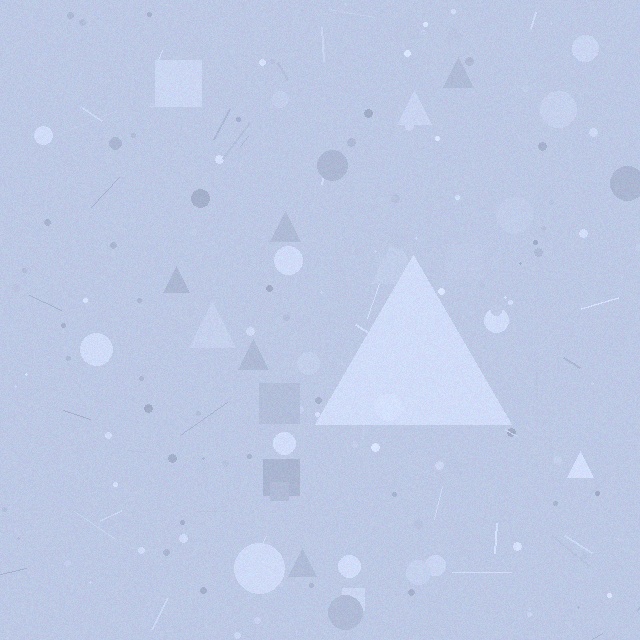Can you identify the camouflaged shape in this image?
The camouflaged shape is a triangle.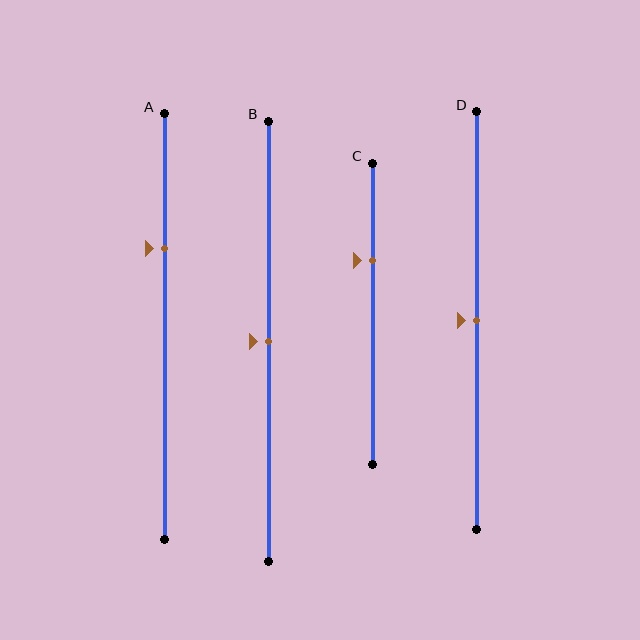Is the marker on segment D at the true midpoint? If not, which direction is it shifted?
Yes, the marker on segment D is at the true midpoint.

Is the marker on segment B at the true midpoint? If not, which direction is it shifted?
Yes, the marker on segment B is at the true midpoint.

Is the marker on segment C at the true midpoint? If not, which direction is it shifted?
No, the marker on segment C is shifted upward by about 18% of the segment length.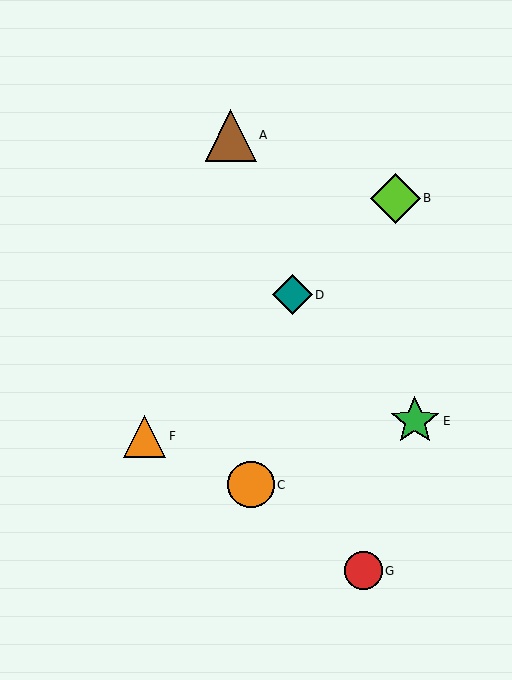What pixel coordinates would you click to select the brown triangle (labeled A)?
Click at (231, 135) to select the brown triangle A.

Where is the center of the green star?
The center of the green star is at (415, 421).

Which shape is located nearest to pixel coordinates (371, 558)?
The red circle (labeled G) at (364, 571) is nearest to that location.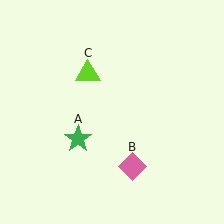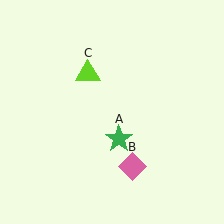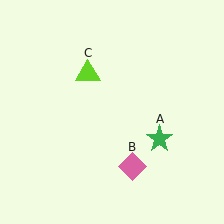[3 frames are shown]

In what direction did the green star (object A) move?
The green star (object A) moved right.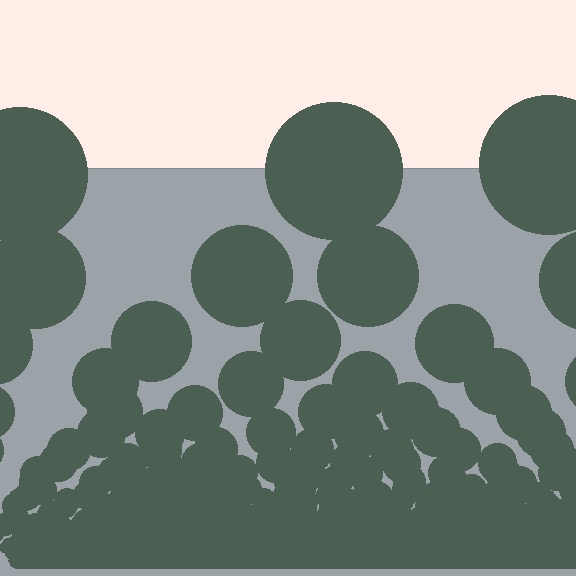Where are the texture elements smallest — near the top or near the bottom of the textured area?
Near the bottom.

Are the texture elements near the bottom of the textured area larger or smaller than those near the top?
Smaller. The gradient is inverted — elements near the bottom are smaller and denser.